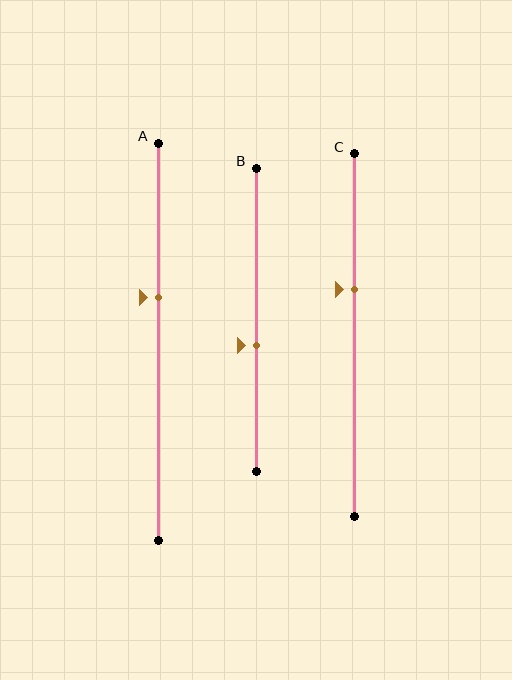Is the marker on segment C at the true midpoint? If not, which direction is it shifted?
No, the marker on segment C is shifted upward by about 12% of the segment length.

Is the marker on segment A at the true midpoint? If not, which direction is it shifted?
No, the marker on segment A is shifted upward by about 11% of the segment length.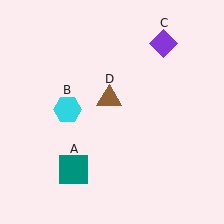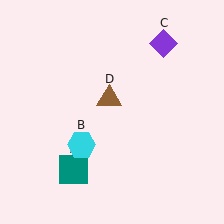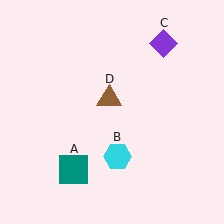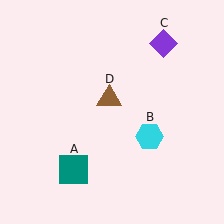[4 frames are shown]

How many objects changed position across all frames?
1 object changed position: cyan hexagon (object B).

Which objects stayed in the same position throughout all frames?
Teal square (object A) and purple diamond (object C) and brown triangle (object D) remained stationary.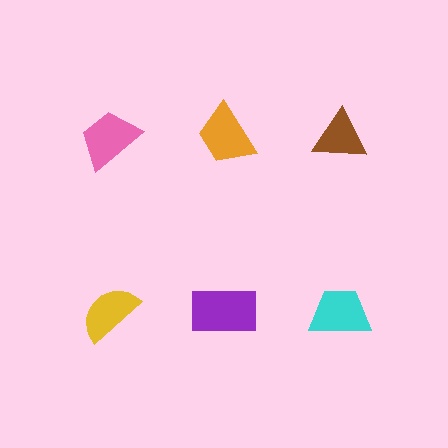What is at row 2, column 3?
A cyan trapezoid.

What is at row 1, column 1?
A pink trapezoid.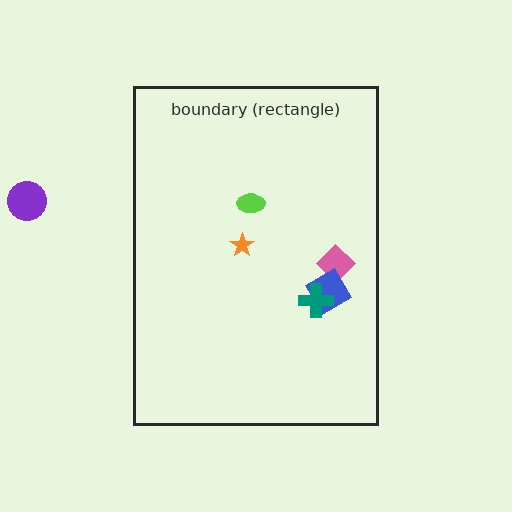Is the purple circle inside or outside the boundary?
Outside.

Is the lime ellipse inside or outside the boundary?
Inside.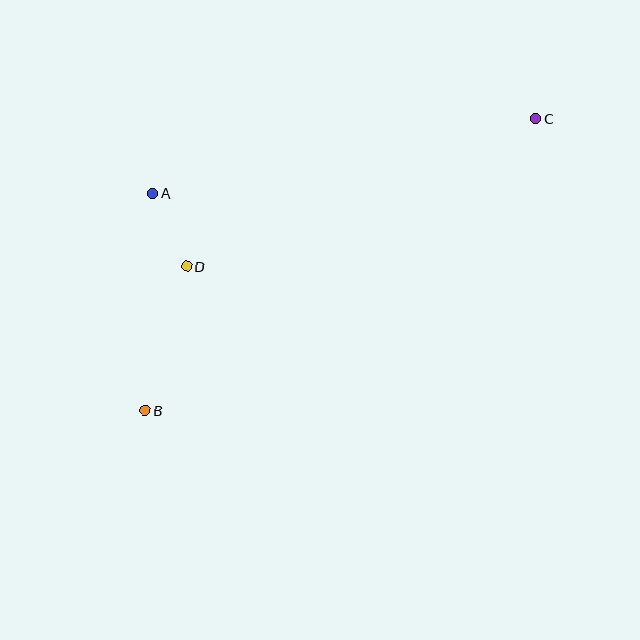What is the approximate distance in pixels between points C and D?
The distance between C and D is approximately 379 pixels.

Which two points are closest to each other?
Points A and D are closest to each other.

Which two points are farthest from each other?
Points B and C are farthest from each other.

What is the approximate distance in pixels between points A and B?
The distance between A and B is approximately 217 pixels.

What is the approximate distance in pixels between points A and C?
The distance between A and C is approximately 390 pixels.